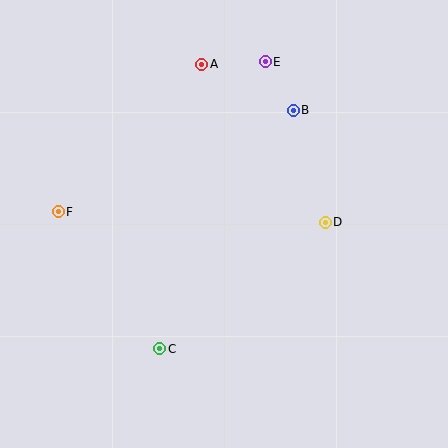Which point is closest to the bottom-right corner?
Point D is closest to the bottom-right corner.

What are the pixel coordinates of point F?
Point F is at (58, 212).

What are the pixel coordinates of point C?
Point C is at (160, 349).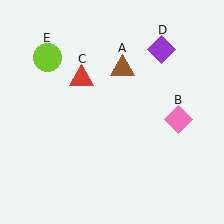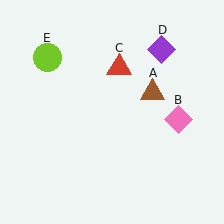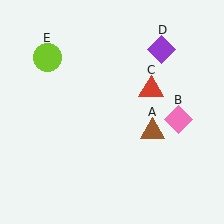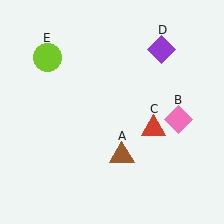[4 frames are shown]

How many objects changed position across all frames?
2 objects changed position: brown triangle (object A), red triangle (object C).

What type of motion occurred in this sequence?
The brown triangle (object A), red triangle (object C) rotated clockwise around the center of the scene.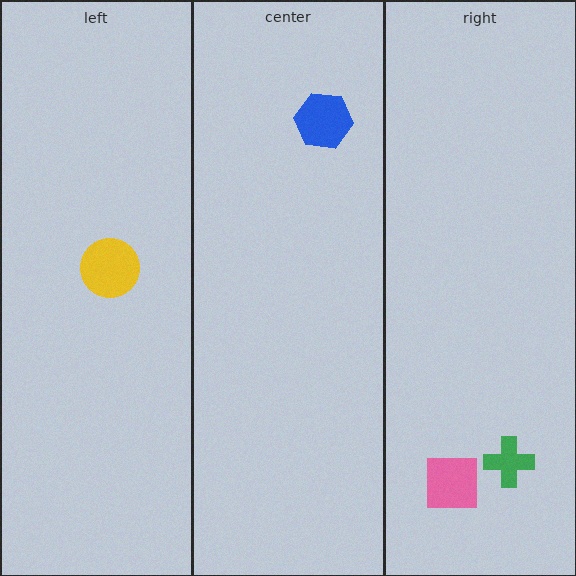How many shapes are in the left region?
1.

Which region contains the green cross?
The right region.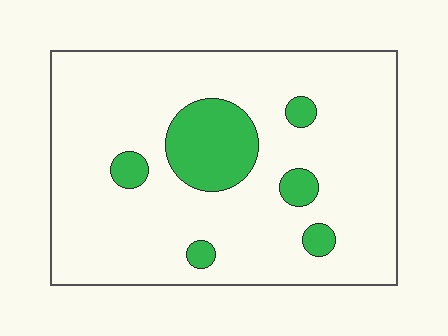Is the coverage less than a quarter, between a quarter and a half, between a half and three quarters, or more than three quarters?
Less than a quarter.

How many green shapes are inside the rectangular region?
6.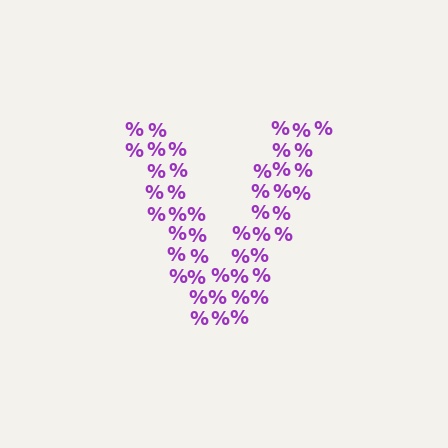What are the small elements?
The small elements are percent signs.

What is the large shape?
The large shape is the letter V.